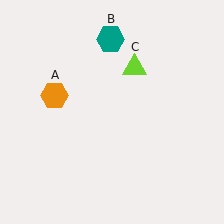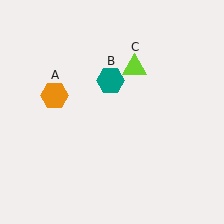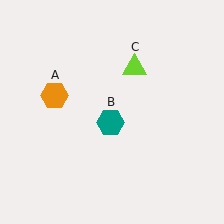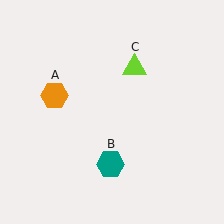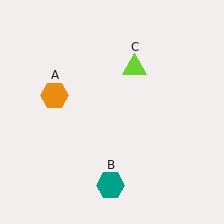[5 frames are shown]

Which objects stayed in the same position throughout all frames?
Orange hexagon (object A) and lime triangle (object C) remained stationary.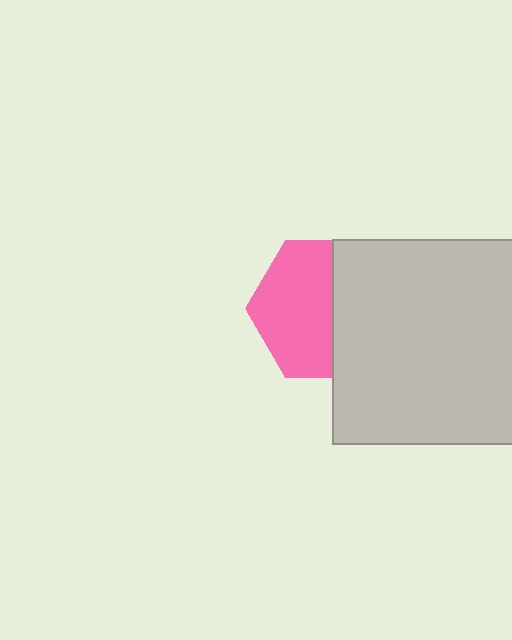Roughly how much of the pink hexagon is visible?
About half of it is visible (roughly 56%).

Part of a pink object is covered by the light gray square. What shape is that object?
It is a hexagon.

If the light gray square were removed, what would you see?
You would see the complete pink hexagon.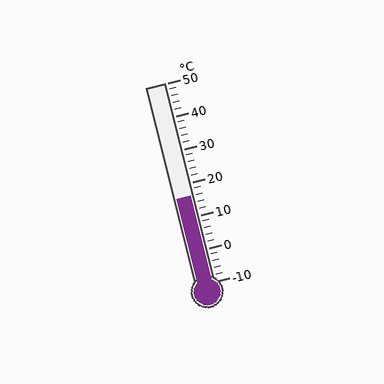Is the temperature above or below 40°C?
The temperature is below 40°C.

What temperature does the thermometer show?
The thermometer shows approximately 16°C.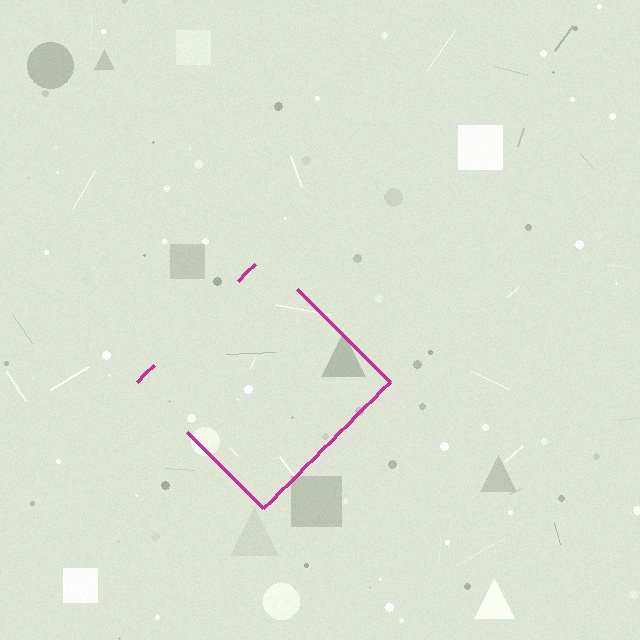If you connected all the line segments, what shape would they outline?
They would outline a diamond.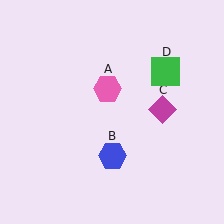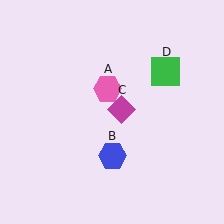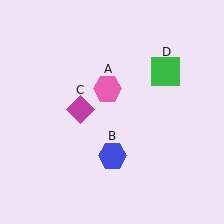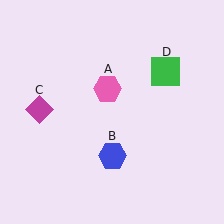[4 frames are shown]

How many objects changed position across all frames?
1 object changed position: magenta diamond (object C).